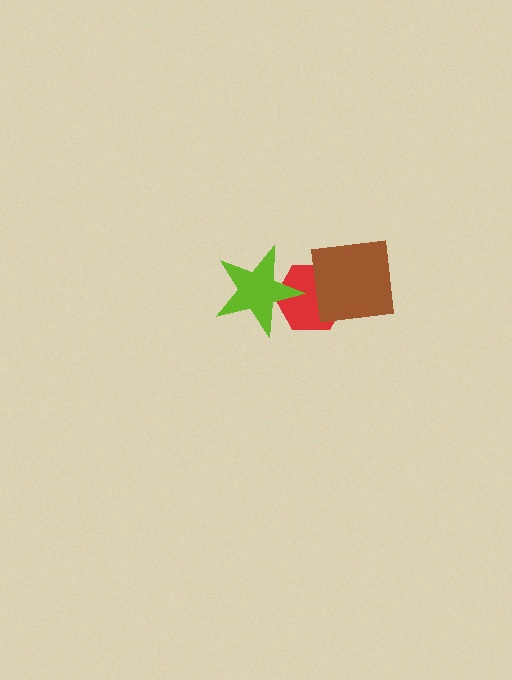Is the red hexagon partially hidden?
Yes, it is partially covered by another shape.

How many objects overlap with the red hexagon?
2 objects overlap with the red hexagon.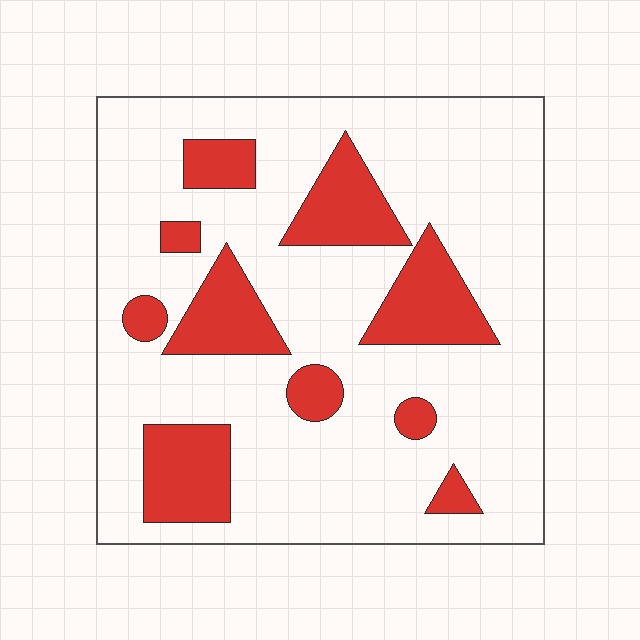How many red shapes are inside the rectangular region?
10.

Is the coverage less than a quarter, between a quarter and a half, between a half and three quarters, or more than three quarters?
Less than a quarter.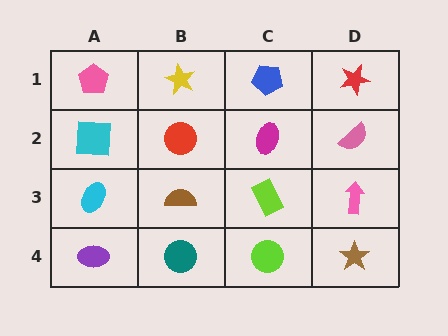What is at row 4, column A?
A purple ellipse.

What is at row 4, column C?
A lime circle.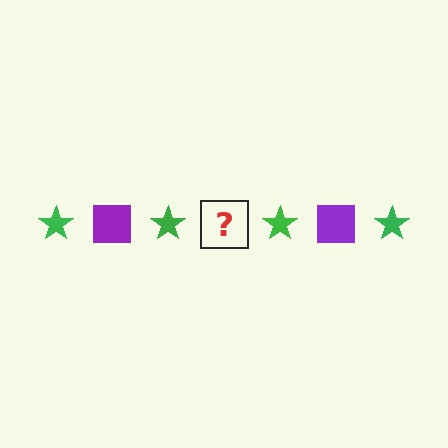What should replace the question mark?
The question mark should be replaced with a purple square.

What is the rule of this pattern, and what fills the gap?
The rule is that the pattern alternates between green star and purple square. The gap should be filled with a purple square.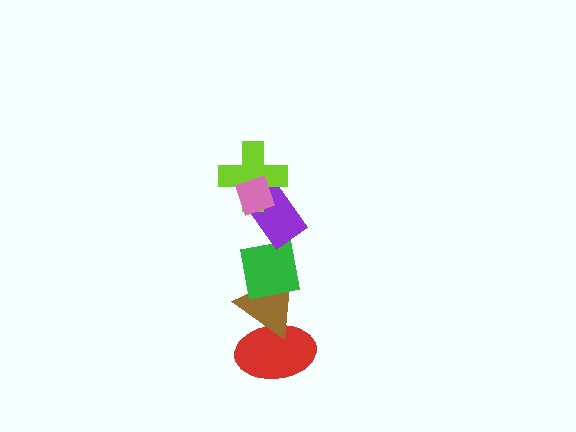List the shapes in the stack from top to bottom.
From top to bottom: the pink diamond, the lime cross, the purple rectangle, the green square, the brown triangle, the red ellipse.